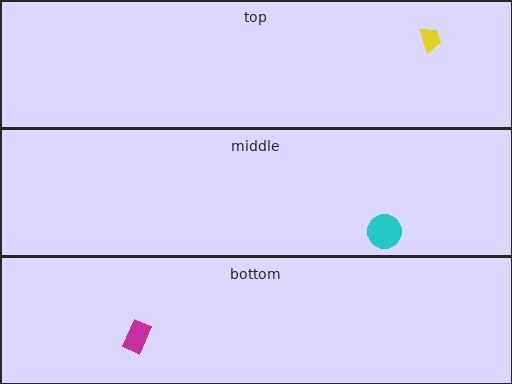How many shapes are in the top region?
1.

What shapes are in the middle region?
The cyan circle.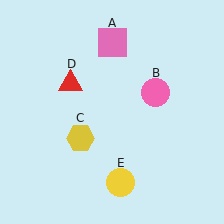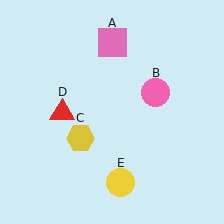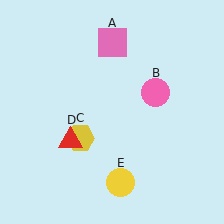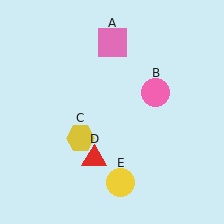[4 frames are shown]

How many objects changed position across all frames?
1 object changed position: red triangle (object D).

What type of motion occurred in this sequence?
The red triangle (object D) rotated counterclockwise around the center of the scene.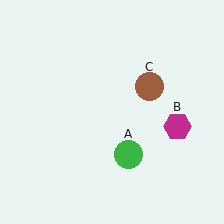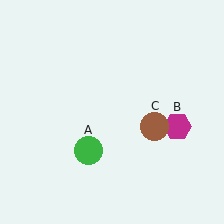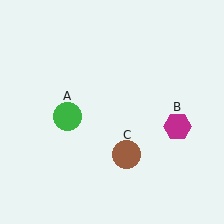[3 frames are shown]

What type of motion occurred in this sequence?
The green circle (object A), brown circle (object C) rotated clockwise around the center of the scene.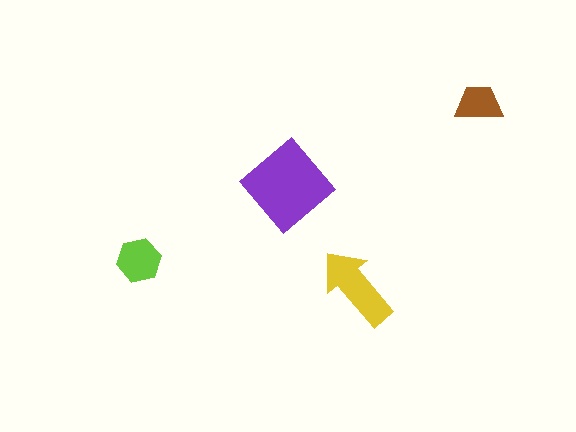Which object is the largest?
The purple diamond.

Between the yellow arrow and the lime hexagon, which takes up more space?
The yellow arrow.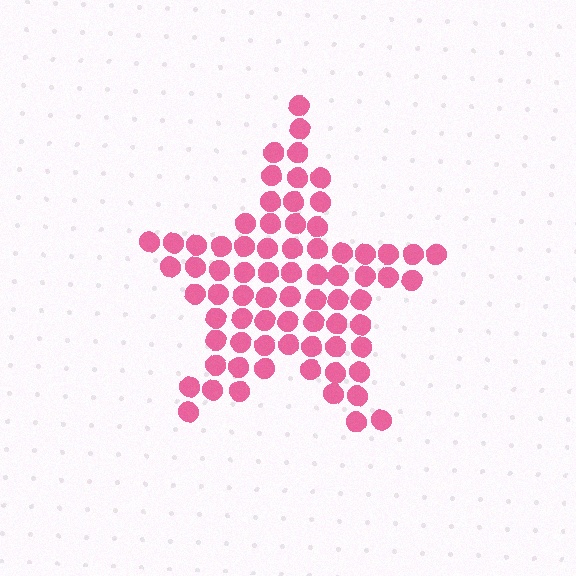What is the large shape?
The large shape is a star.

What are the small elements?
The small elements are circles.